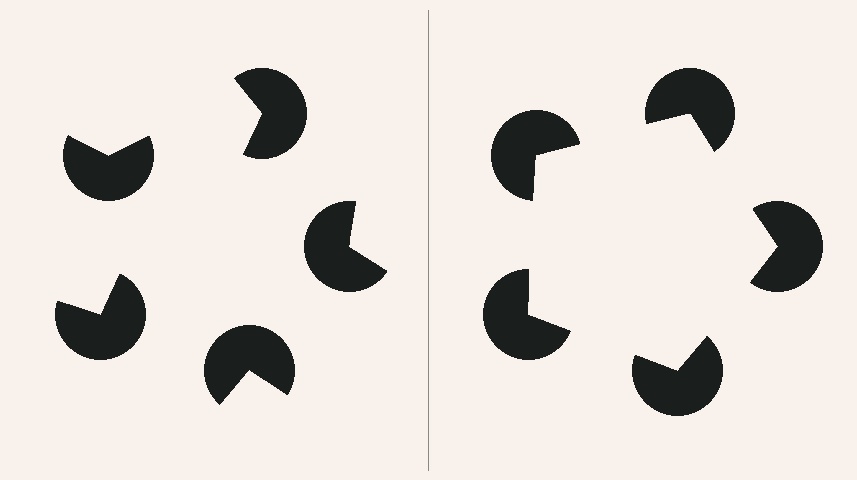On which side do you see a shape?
An illusory pentagon appears on the right side. On the left side the wedge cuts are rotated, so no coherent shape forms.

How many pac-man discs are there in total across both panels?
10 — 5 on each side.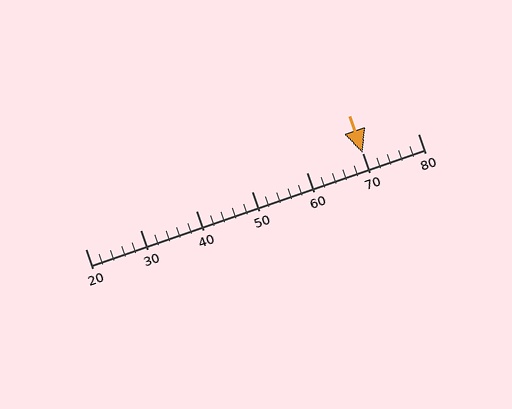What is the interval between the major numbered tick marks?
The major tick marks are spaced 10 units apart.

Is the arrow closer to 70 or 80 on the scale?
The arrow is closer to 70.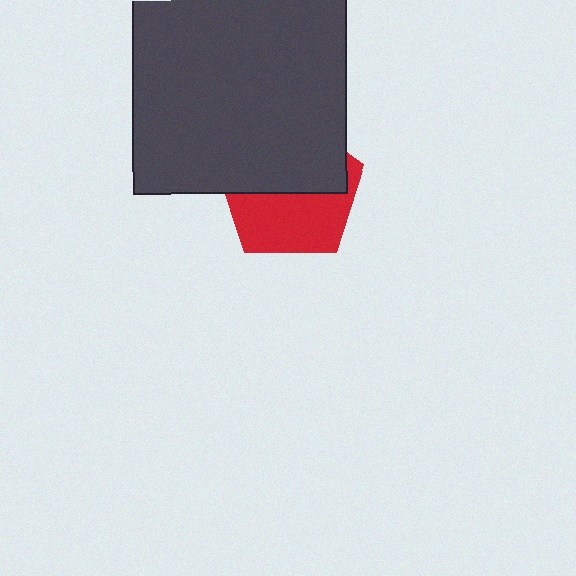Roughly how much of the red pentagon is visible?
About half of it is visible (roughly 48%).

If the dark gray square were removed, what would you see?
You would see the complete red pentagon.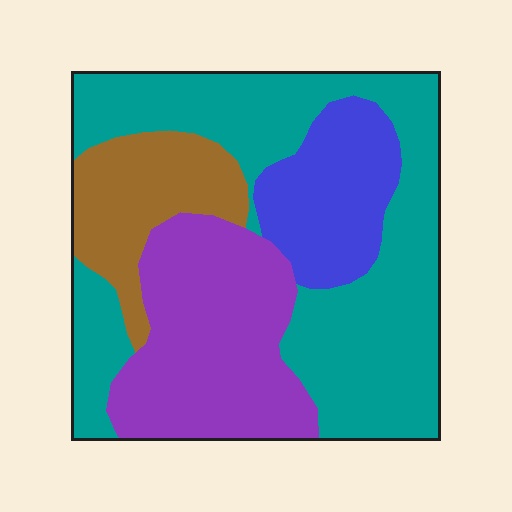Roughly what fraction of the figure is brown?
Brown takes up about one eighth (1/8) of the figure.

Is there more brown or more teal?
Teal.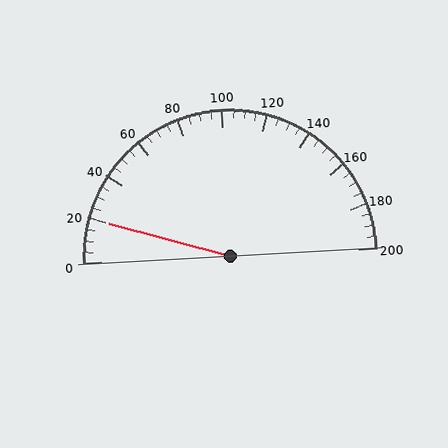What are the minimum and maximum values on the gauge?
The gauge ranges from 0 to 200.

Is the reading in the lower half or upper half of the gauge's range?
The reading is in the lower half of the range (0 to 200).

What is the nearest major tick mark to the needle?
The nearest major tick mark is 20.